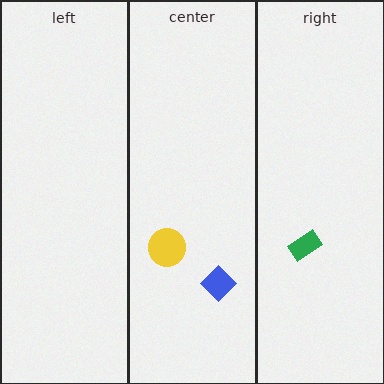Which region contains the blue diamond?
The center region.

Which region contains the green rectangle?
The right region.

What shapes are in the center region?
The yellow circle, the blue diamond.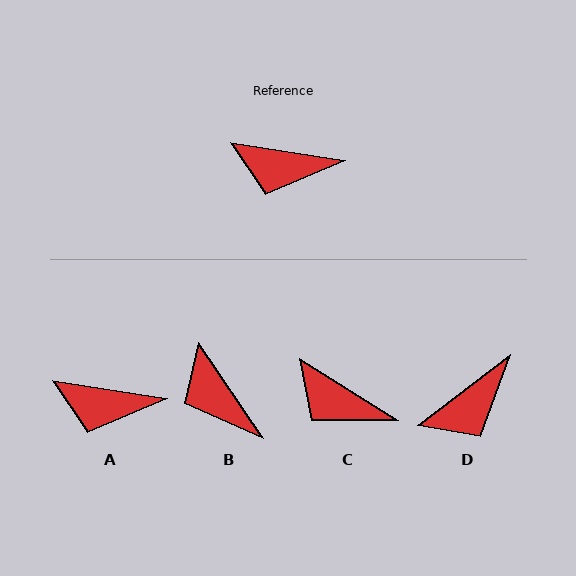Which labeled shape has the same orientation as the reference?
A.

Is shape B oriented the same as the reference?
No, it is off by about 47 degrees.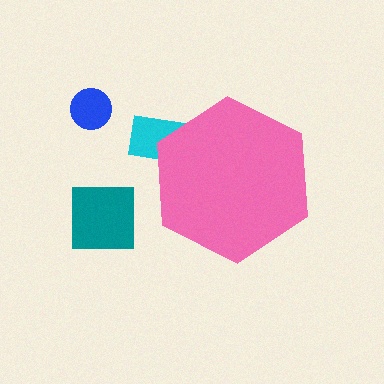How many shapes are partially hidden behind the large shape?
1 shape is partially hidden.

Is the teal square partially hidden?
No, the teal square is fully visible.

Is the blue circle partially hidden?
No, the blue circle is fully visible.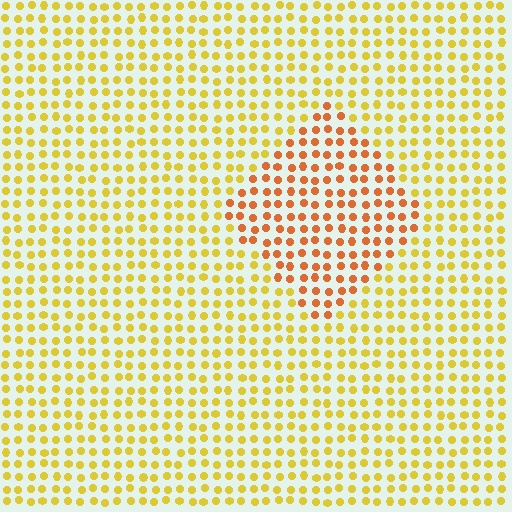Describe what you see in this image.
The image is filled with small yellow elements in a uniform arrangement. A diamond-shaped region is visible where the elements are tinted to a slightly different hue, forming a subtle color boundary.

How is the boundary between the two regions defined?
The boundary is defined purely by a slight shift in hue (about 34 degrees). Spacing, size, and orientation are identical on both sides.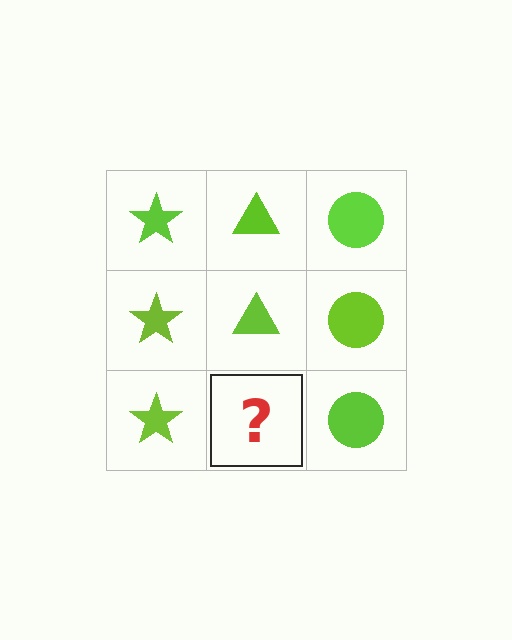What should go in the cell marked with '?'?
The missing cell should contain a lime triangle.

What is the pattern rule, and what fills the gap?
The rule is that each column has a consistent shape. The gap should be filled with a lime triangle.